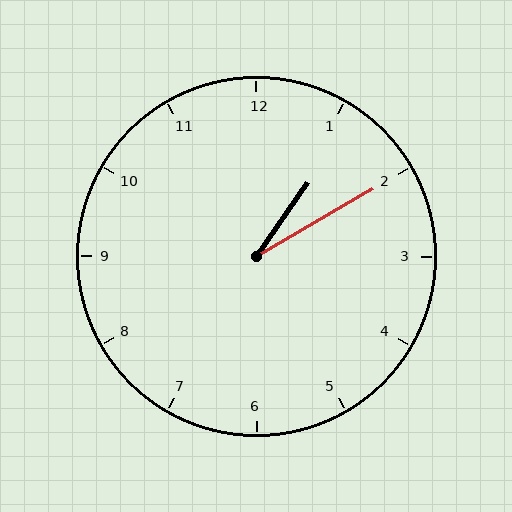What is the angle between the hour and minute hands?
Approximately 25 degrees.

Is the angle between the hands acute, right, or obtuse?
It is acute.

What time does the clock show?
1:10.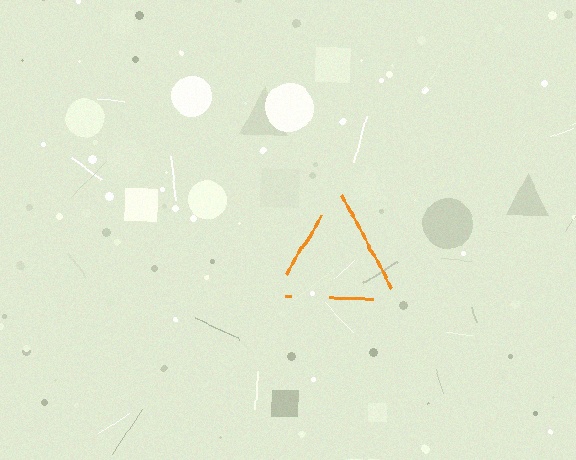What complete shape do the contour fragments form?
The contour fragments form a triangle.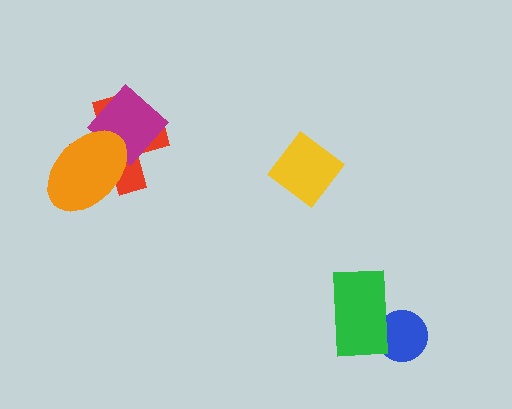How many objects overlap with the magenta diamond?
2 objects overlap with the magenta diamond.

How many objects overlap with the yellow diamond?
0 objects overlap with the yellow diamond.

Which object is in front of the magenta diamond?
The orange ellipse is in front of the magenta diamond.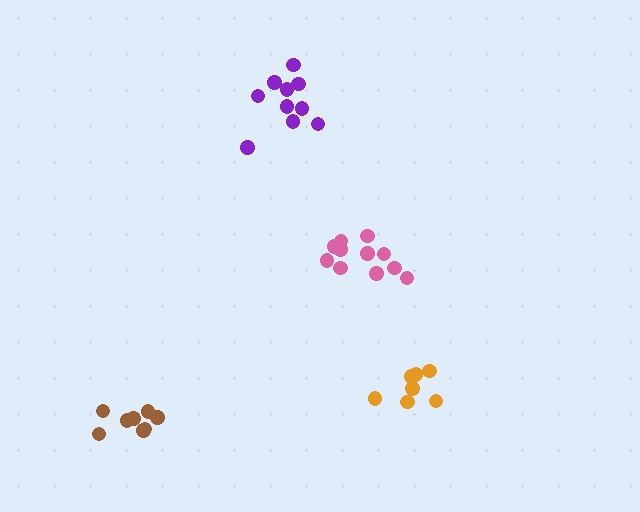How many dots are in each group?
Group 1: 8 dots, Group 2: 7 dots, Group 3: 11 dots, Group 4: 10 dots (36 total).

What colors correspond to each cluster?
The clusters are colored: brown, orange, pink, purple.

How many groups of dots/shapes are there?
There are 4 groups.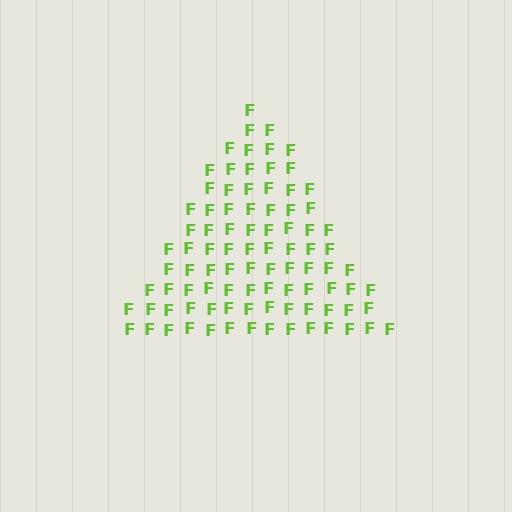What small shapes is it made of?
It is made of small letter F's.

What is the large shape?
The large shape is a triangle.